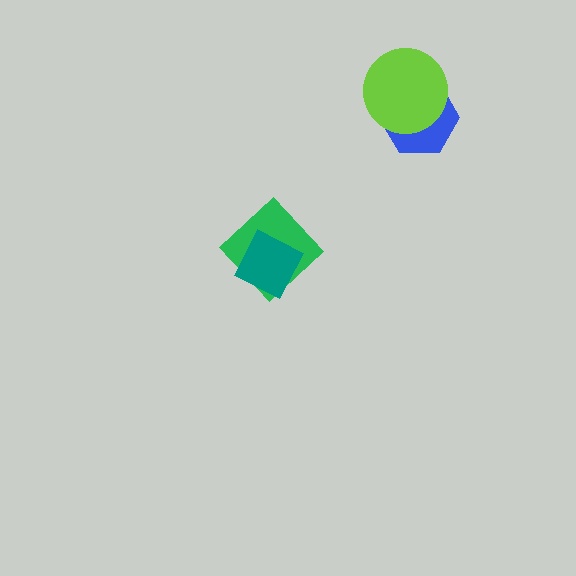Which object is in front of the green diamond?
The teal diamond is in front of the green diamond.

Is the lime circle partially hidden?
No, no other shape covers it.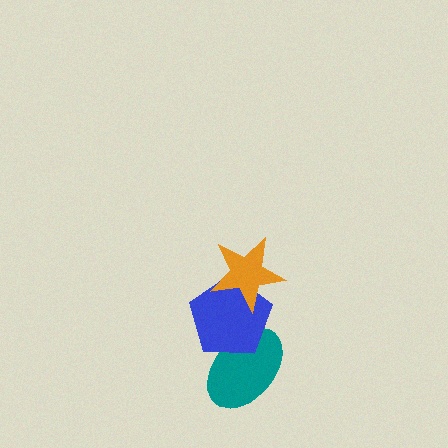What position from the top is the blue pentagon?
The blue pentagon is 2nd from the top.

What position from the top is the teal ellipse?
The teal ellipse is 3rd from the top.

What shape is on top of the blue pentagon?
The orange star is on top of the blue pentagon.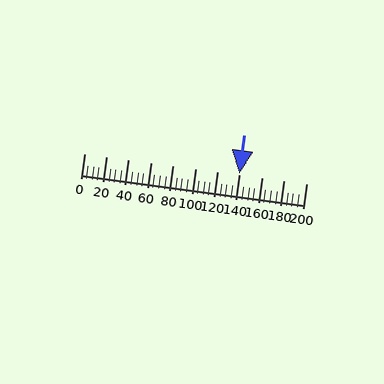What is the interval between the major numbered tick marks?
The major tick marks are spaced 20 units apart.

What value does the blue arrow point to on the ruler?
The blue arrow points to approximately 140.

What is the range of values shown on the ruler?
The ruler shows values from 0 to 200.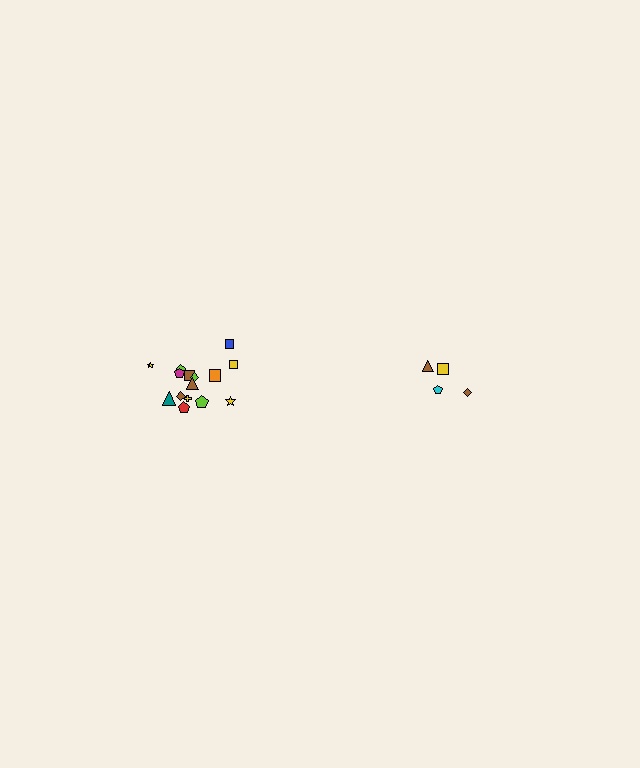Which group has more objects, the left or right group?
The left group.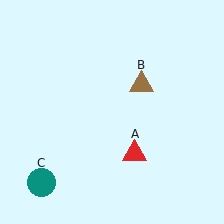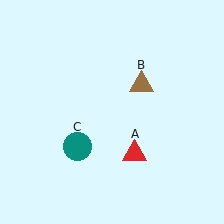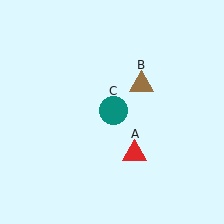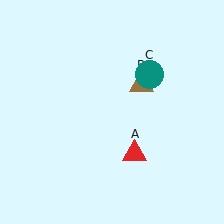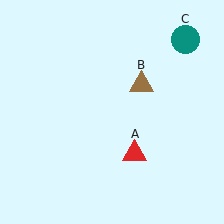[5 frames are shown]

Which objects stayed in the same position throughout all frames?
Red triangle (object A) and brown triangle (object B) remained stationary.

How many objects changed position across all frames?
1 object changed position: teal circle (object C).